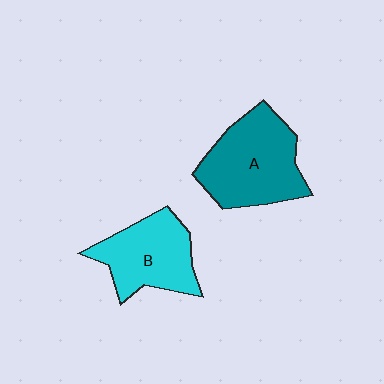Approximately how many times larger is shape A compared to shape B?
Approximately 1.2 times.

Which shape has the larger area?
Shape A (teal).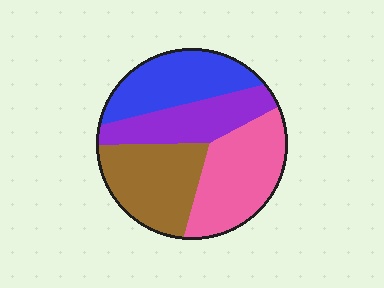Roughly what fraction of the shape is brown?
Brown takes up between a sixth and a third of the shape.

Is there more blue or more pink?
Pink.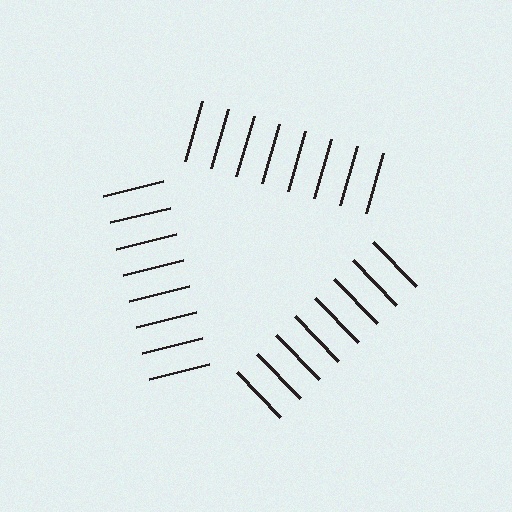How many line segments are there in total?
24 — 8 along each of the 3 edges.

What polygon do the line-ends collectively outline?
An illusory triangle — the line segments terminate on its edges but no continuous stroke is drawn.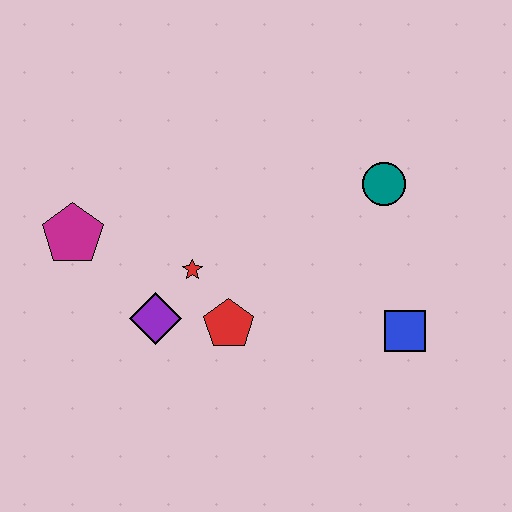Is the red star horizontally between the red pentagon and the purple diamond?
Yes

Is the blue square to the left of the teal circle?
No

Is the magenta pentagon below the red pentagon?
No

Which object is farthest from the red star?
The blue square is farthest from the red star.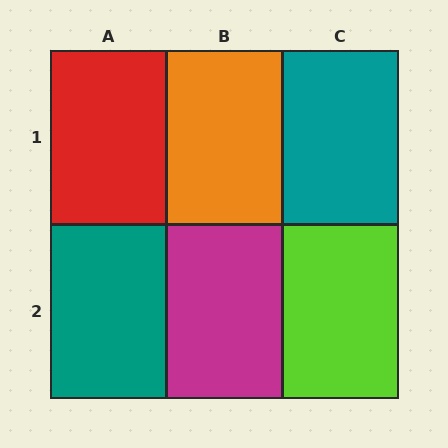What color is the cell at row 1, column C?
Teal.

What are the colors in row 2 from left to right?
Teal, magenta, lime.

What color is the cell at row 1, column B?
Orange.